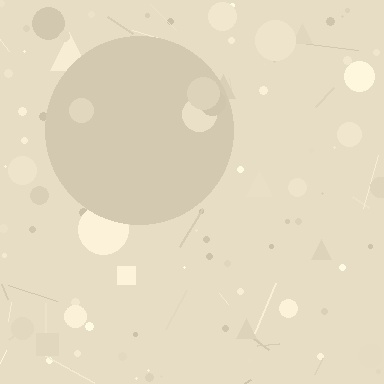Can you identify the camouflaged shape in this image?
The camouflaged shape is a circle.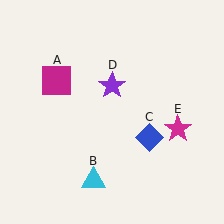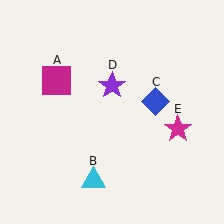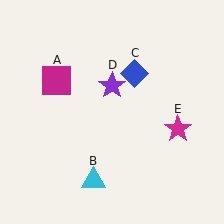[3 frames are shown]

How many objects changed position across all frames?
1 object changed position: blue diamond (object C).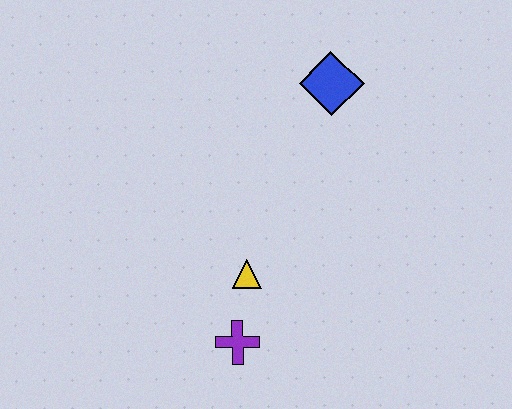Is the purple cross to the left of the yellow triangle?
Yes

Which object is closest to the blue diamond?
The yellow triangle is closest to the blue diamond.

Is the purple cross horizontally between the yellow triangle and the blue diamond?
No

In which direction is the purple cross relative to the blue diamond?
The purple cross is below the blue diamond.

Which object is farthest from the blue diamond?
The purple cross is farthest from the blue diamond.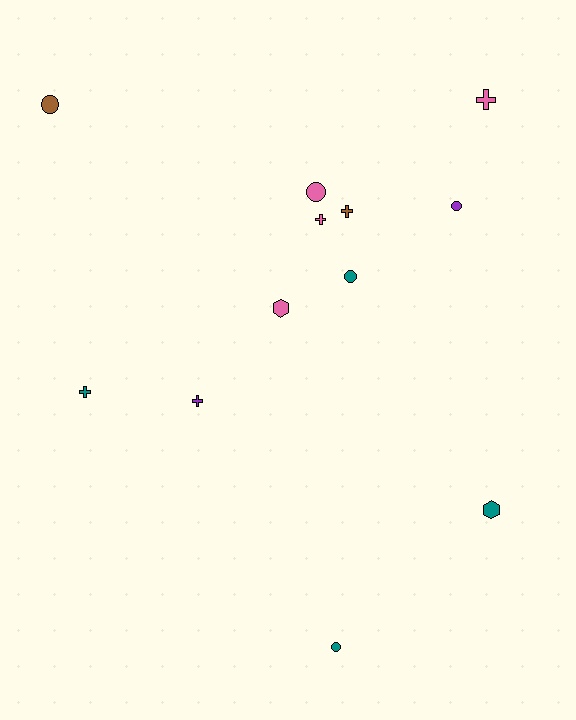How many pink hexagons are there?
There is 1 pink hexagon.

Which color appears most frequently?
Teal, with 4 objects.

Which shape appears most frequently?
Cross, with 5 objects.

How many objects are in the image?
There are 12 objects.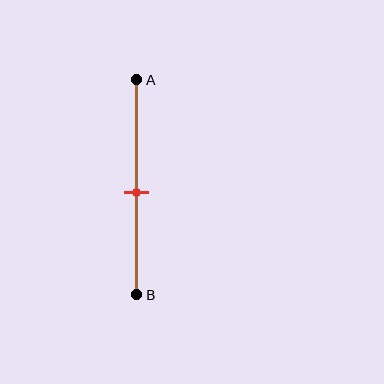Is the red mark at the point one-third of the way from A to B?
No, the mark is at about 55% from A, not at the 33% one-third point.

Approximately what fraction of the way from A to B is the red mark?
The red mark is approximately 55% of the way from A to B.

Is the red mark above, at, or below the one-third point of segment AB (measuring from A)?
The red mark is below the one-third point of segment AB.